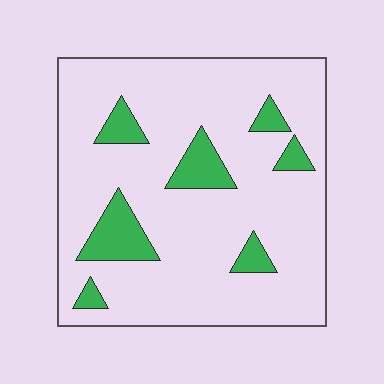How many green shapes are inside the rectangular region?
7.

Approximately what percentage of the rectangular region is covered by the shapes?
Approximately 15%.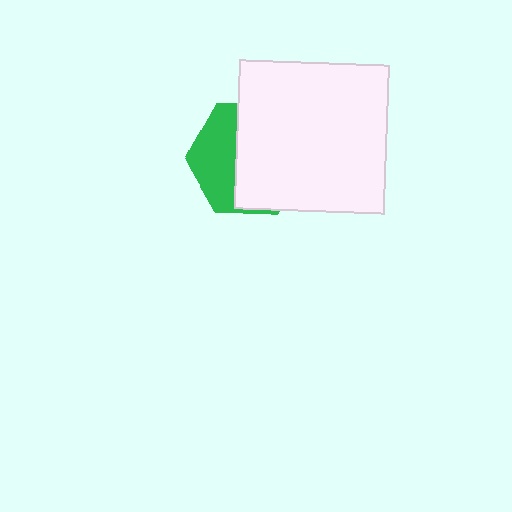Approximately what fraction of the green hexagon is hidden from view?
Roughly 61% of the green hexagon is hidden behind the white square.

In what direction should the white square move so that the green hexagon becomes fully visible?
The white square should move right. That is the shortest direction to clear the overlap and leave the green hexagon fully visible.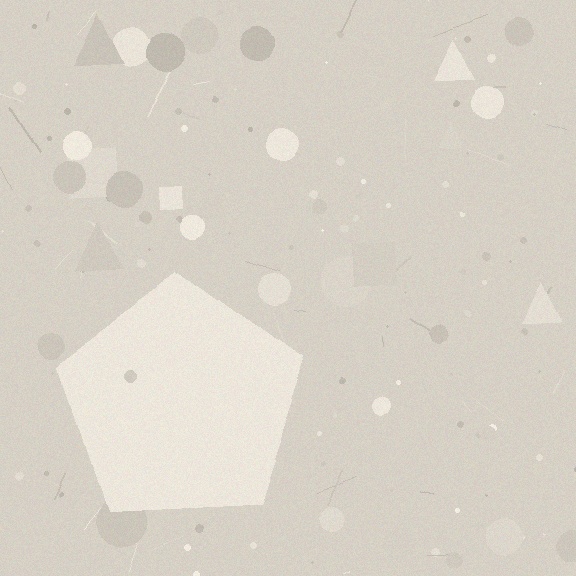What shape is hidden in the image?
A pentagon is hidden in the image.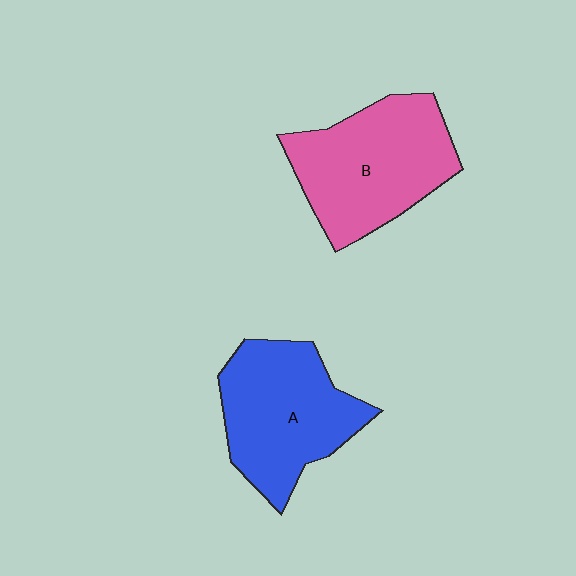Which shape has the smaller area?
Shape A (blue).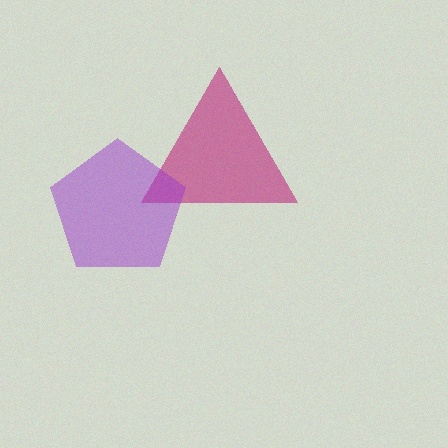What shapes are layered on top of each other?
The layered shapes are: a magenta triangle, a purple pentagon.